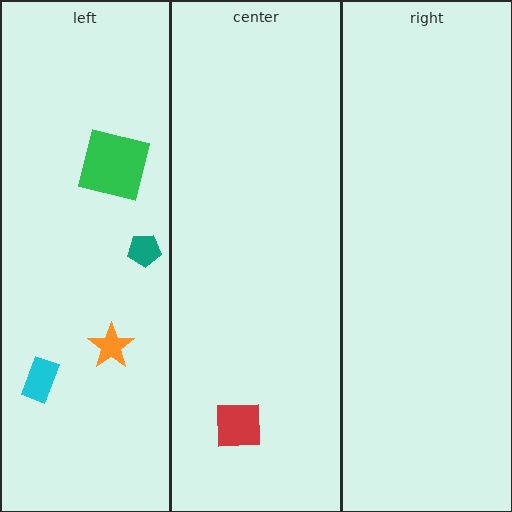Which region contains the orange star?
The left region.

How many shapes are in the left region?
4.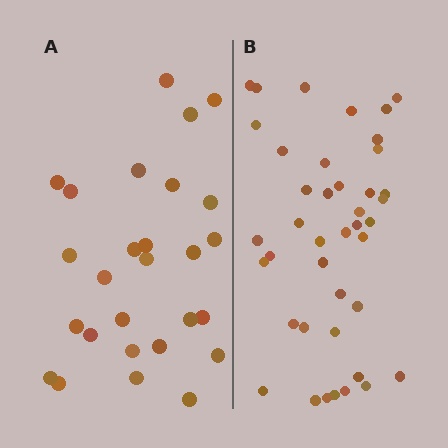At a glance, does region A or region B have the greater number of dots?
Region B (the right region) has more dots.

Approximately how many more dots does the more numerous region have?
Region B has approximately 15 more dots than region A.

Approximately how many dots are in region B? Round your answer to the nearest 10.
About 40 dots. (The exact count is 41, which rounds to 40.)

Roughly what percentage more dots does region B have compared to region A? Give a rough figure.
About 50% more.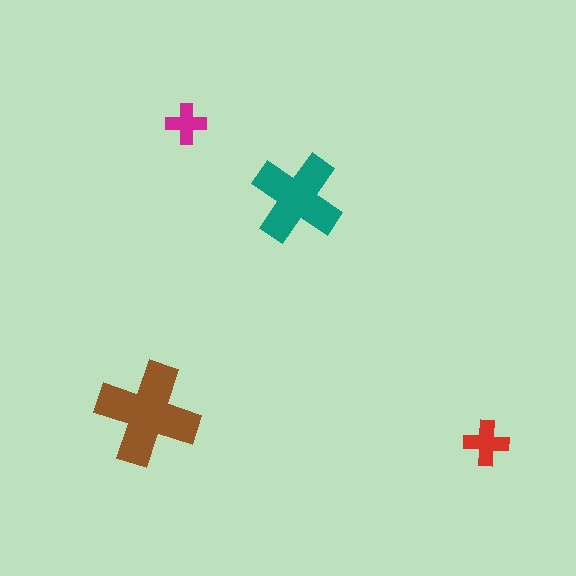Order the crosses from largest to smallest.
the brown one, the teal one, the red one, the magenta one.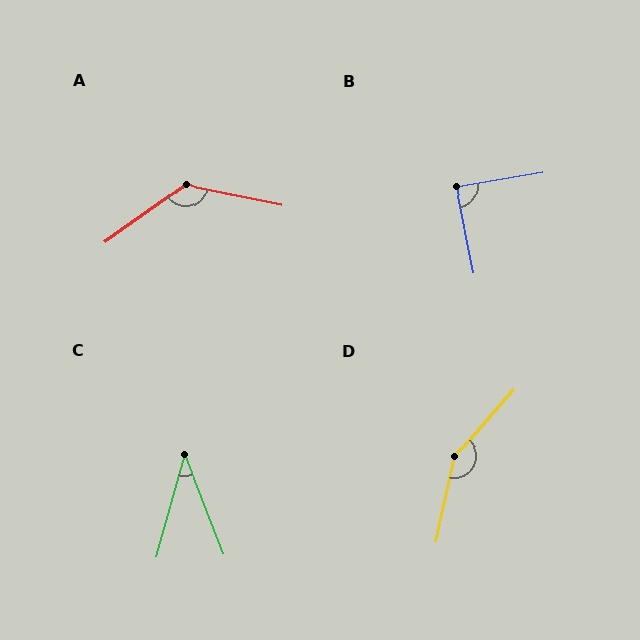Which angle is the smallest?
C, at approximately 37 degrees.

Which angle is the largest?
D, at approximately 150 degrees.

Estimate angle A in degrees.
Approximately 133 degrees.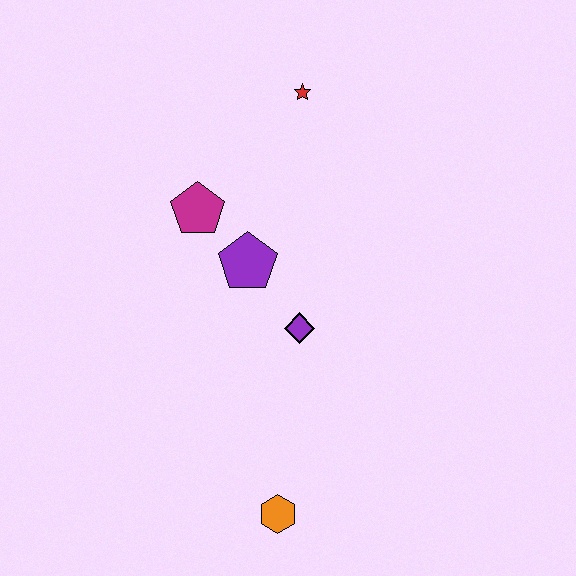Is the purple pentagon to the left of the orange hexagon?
Yes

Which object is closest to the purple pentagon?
The magenta pentagon is closest to the purple pentagon.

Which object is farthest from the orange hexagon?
The red star is farthest from the orange hexagon.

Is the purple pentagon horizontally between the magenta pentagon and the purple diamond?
Yes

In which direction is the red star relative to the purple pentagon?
The red star is above the purple pentagon.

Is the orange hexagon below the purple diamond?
Yes